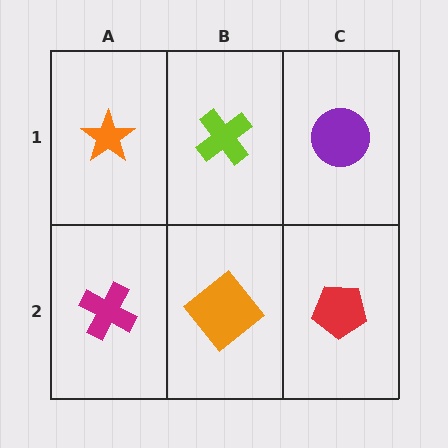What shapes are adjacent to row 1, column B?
An orange diamond (row 2, column B), an orange star (row 1, column A), a purple circle (row 1, column C).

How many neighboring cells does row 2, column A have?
2.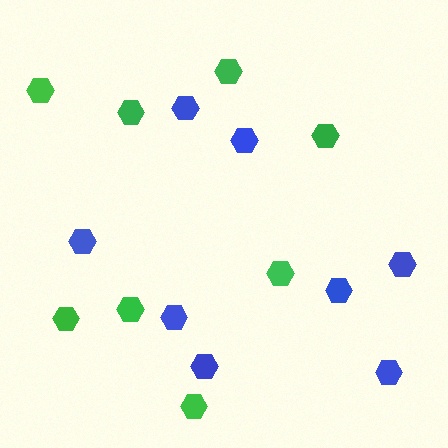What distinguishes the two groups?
There are 2 groups: one group of blue hexagons (8) and one group of green hexagons (8).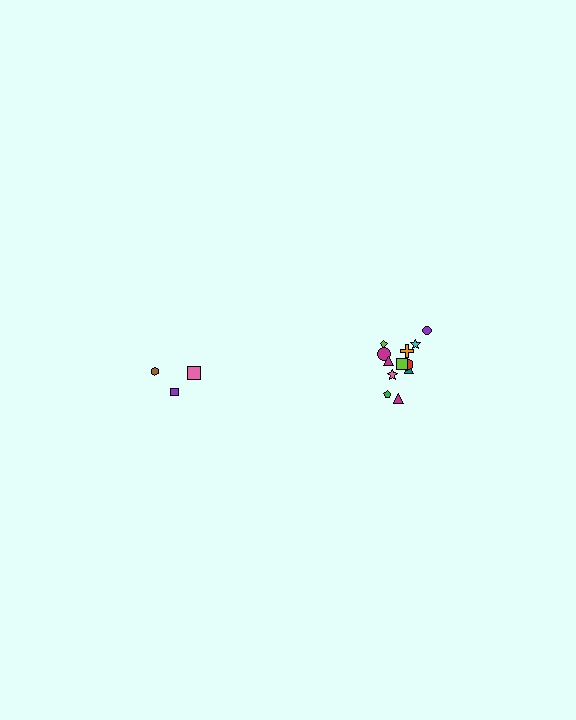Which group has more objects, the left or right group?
The right group.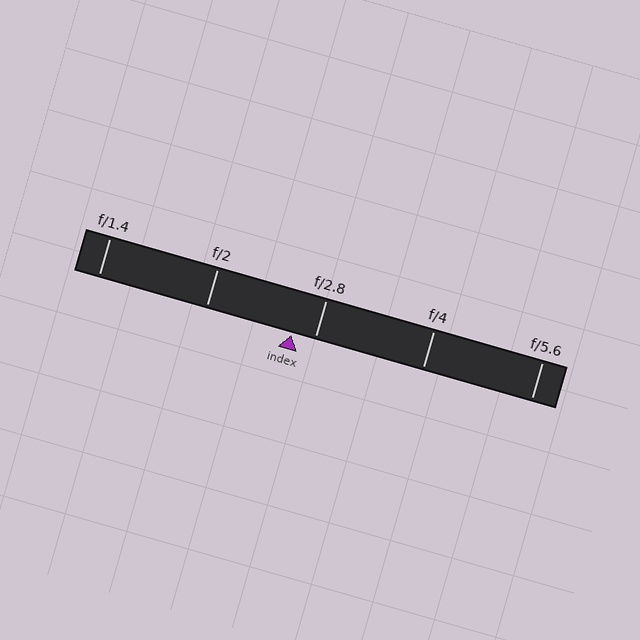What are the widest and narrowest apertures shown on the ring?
The widest aperture shown is f/1.4 and the narrowest is f/5.6.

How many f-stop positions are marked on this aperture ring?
There are 5 f-stop positions marked.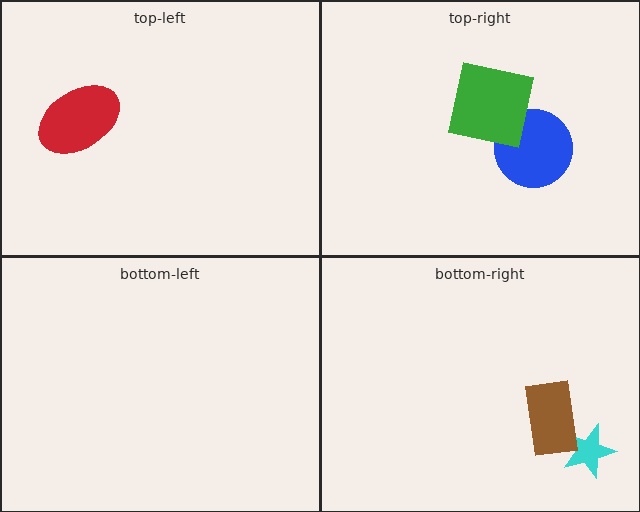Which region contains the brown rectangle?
The bottom-right region.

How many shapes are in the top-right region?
2.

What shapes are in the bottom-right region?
The cyan star, the brown rectangle.